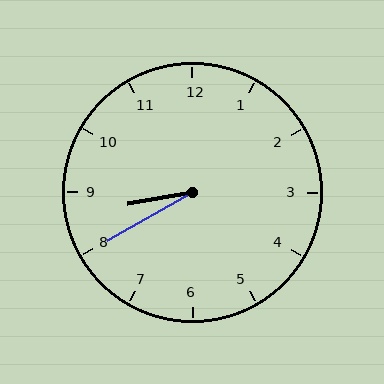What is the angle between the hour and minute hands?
Approximately 20 degrees.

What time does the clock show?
8:40.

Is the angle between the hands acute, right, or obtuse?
It is acute.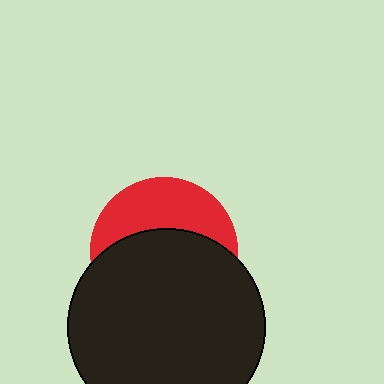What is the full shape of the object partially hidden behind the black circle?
The partially hidden object is a red circle.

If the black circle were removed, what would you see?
You would see the complete red circle.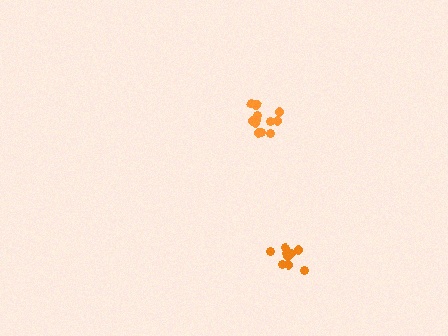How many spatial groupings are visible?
There are 2 spatial groupings.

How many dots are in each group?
Group 1: 9 dots, Group 2: 12 dots (21 total).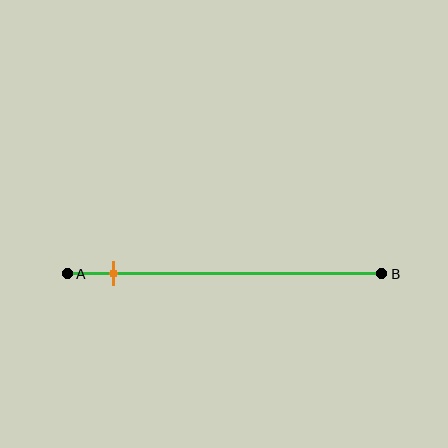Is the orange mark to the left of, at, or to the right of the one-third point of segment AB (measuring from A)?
The orange mark is to the left of the one-third point of segment AB.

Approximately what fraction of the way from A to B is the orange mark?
The orange mark is approximately 15% of the way from A to B.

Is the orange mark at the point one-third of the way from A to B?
No, the mark is at about 15% from A, not at the 33% one-third point.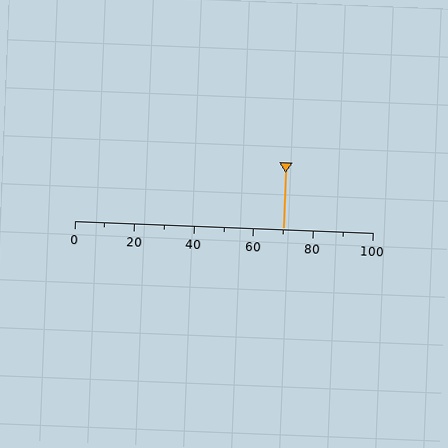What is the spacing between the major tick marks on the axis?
The major ticks are spaced 20 apart.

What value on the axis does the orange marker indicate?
The marker indicates approximately 70.